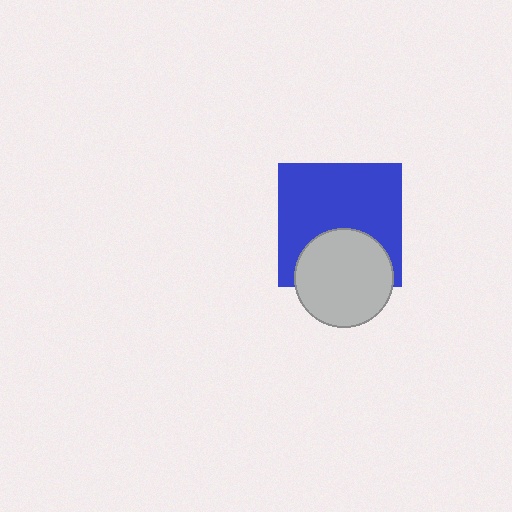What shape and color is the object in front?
The object in front is a light gray circle.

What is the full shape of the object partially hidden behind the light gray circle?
The partially hidden object is a blue square.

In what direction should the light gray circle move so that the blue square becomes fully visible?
The light gray circle should move down. That is the shortest direction to clear the overlap and leave the blue square fully visible.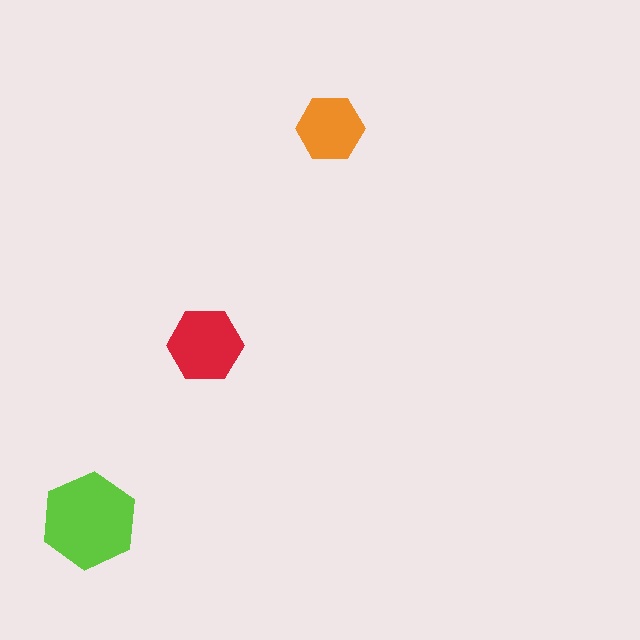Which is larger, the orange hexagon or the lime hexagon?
The lime one.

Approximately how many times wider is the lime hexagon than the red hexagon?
About 1.5 times wider.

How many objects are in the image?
There are 3 objects in the image.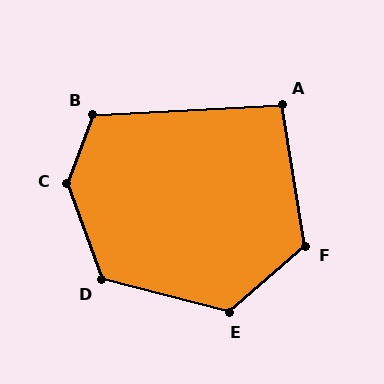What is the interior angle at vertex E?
Approximately 125 degrees (obtuse).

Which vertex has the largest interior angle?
C, at approximately 139 degrees.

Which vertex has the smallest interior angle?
A, at approximately 96 degrees.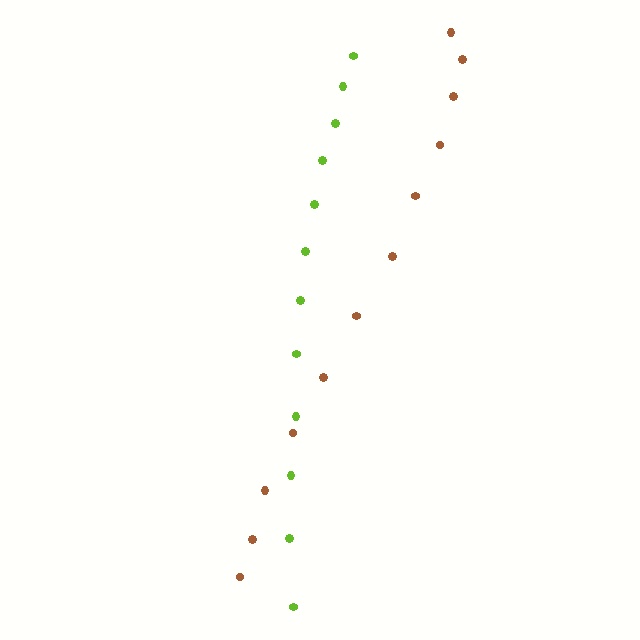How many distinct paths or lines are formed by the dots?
There are 2 distinct paths.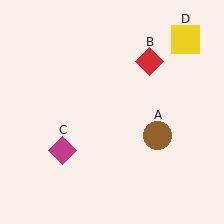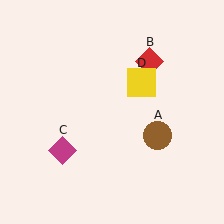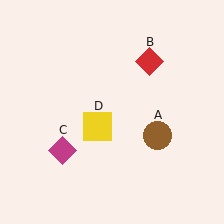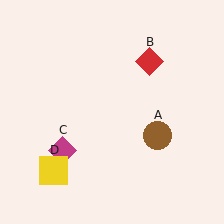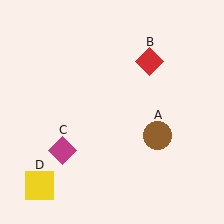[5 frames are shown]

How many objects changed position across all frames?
1 object changed position: yellow square (object D).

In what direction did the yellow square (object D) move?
The yellow square (object D) moved down and to the left.